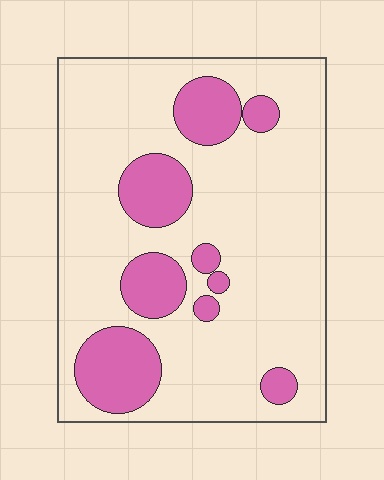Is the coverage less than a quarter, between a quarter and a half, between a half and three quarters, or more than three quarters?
Less than a quarter.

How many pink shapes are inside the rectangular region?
9.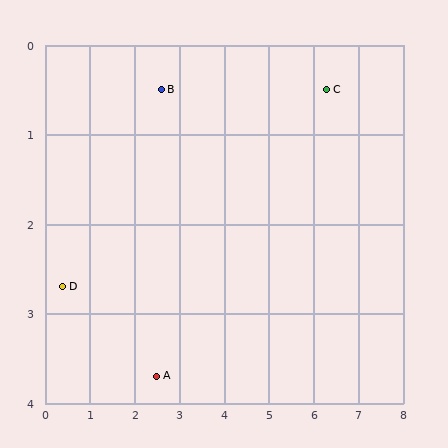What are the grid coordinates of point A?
Point A is at approximately (2.5, 3.7).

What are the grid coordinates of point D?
Point D is at approximately (0.4, 2.7).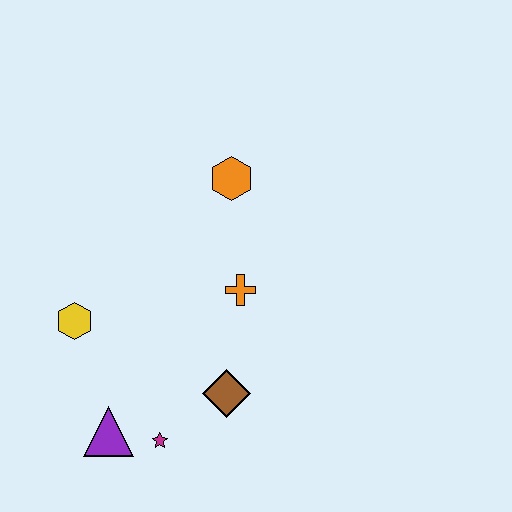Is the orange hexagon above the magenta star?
Yes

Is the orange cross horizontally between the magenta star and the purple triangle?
No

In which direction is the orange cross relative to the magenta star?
The orange cross is above the magenta star.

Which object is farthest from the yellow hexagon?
The orange hexagon is farthest from the yellow hexagon.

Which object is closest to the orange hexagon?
The orange cross is closest to the orange hexagon.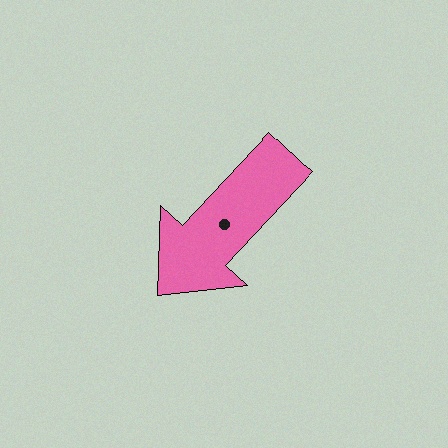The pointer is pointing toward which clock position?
Roughly 7 o'clock.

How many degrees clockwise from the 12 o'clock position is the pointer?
Approximately 223 degrees.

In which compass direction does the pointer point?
Southwest.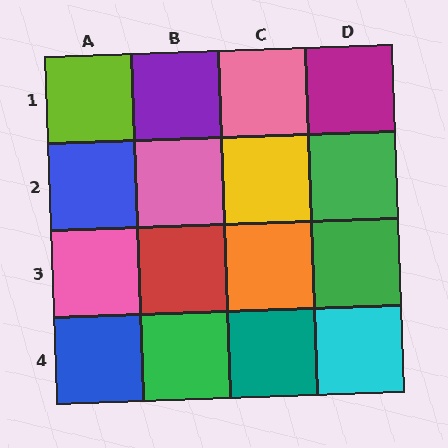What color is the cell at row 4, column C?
Teal.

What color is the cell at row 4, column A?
Blue.